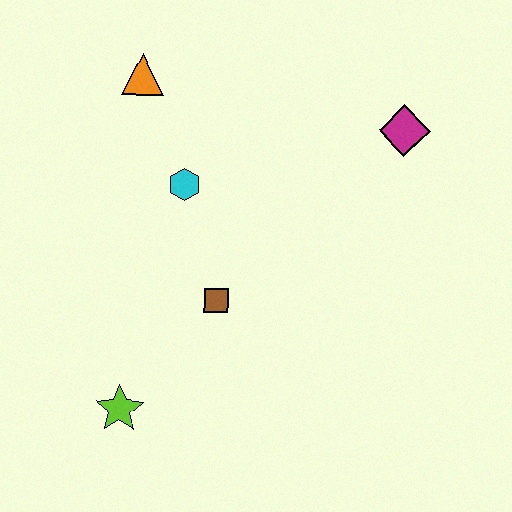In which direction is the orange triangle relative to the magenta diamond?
The orange triangle is to the left of the magenta diamond.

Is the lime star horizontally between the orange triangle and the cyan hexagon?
No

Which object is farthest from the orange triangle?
The lime star is farthest from the orange triangle.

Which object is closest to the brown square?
The cyan hexagon is closest to the brown square.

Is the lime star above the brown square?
No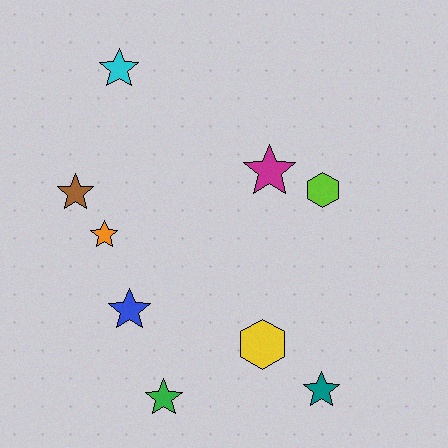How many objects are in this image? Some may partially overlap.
There are 9 objects.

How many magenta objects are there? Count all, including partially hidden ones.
There is 1 magenta object.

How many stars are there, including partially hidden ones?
There are 7 stars.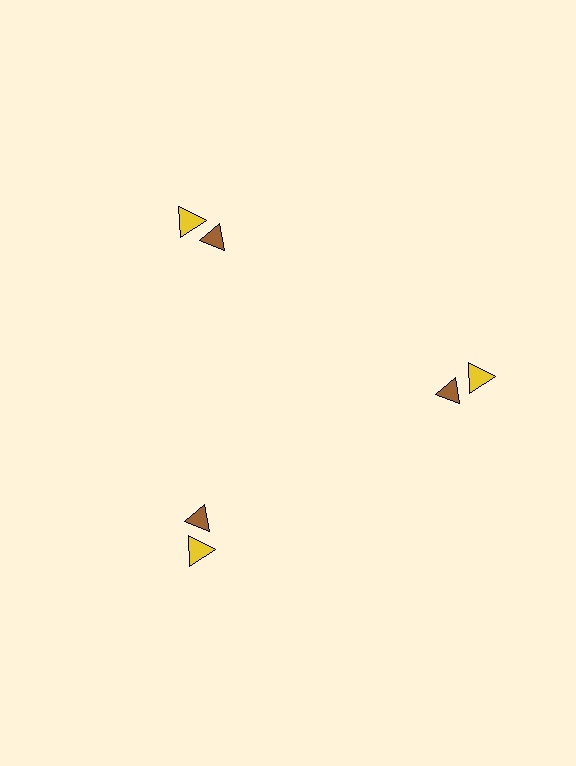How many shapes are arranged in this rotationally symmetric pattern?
There are 6 shapes, arranged in 3 groups of 2.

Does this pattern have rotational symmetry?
Yes, this pattern has 3-fold rotational symmetry. It looks the same after rotating 120 degrees around the center.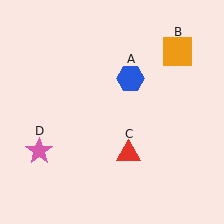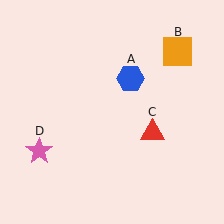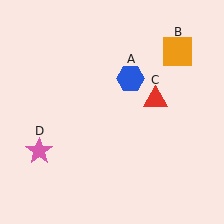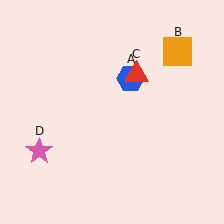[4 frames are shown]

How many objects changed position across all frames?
1 object changed position: red triangle (object C).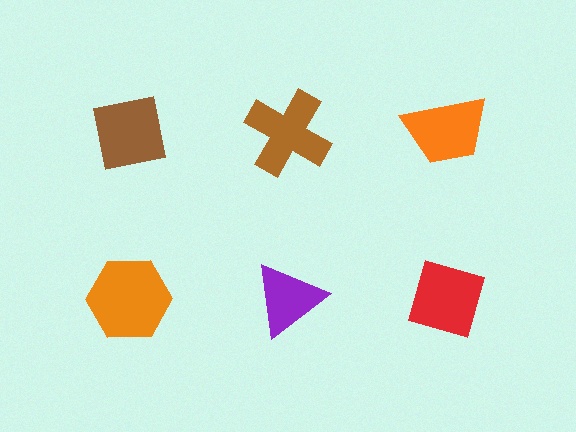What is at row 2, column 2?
A purple triangle.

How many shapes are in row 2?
3 shapes.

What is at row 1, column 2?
A brown cross.